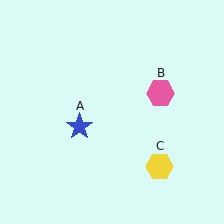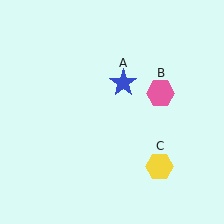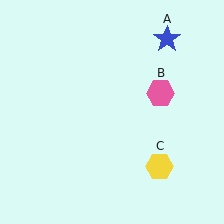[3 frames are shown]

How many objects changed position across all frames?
1 object changed position: blue star (object A).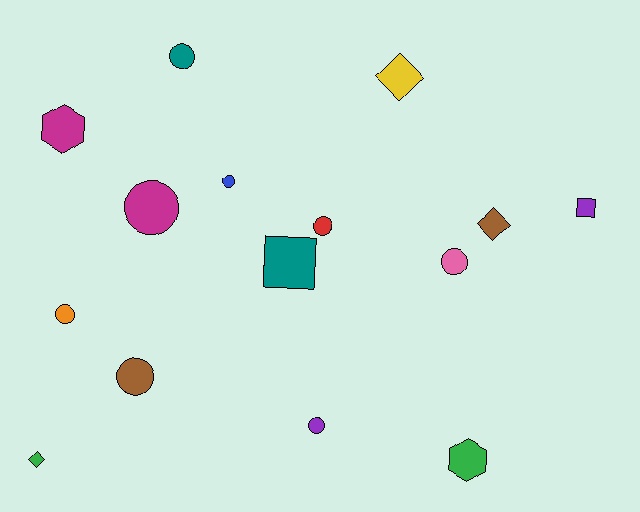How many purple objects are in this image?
There are 2 purple objects.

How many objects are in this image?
There are 15 objects.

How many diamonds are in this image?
There are 3 diamonds.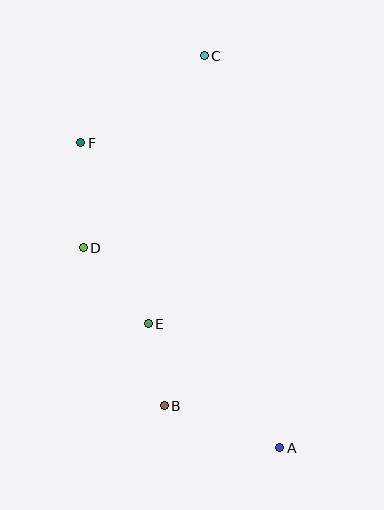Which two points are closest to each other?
Points B and E are closest to each other.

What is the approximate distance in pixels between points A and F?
The distance between A and F is approximately 364 pixels.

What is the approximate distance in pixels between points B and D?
The distance between B and D is approximately 177 pixels.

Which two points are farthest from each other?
Points A and C are farthest from each other.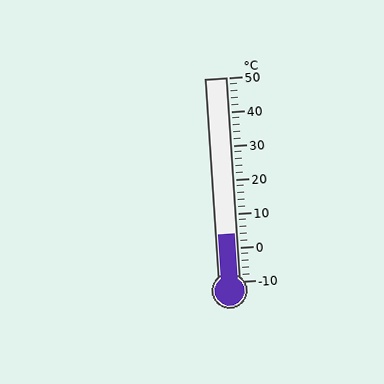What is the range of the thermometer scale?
The thermometer scale ranges from -10°C to 50°C.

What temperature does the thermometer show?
The thermometer shows approximately 4°C.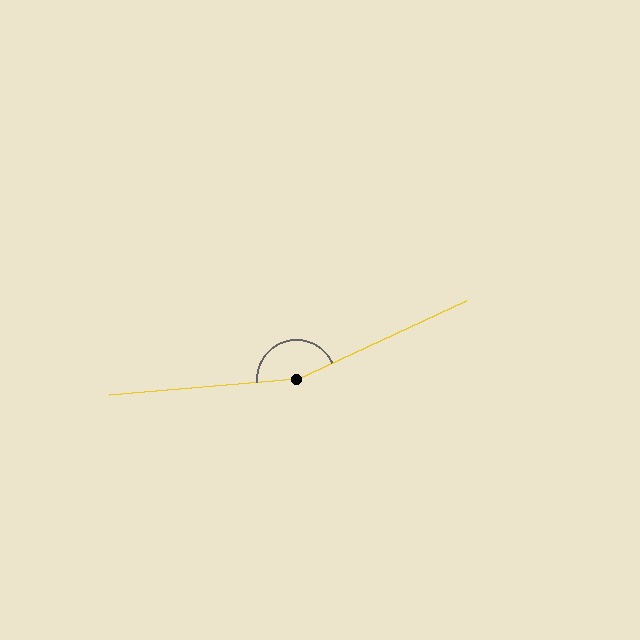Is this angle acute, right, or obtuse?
It is obtuse.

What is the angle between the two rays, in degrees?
Approximately 160 degrees.